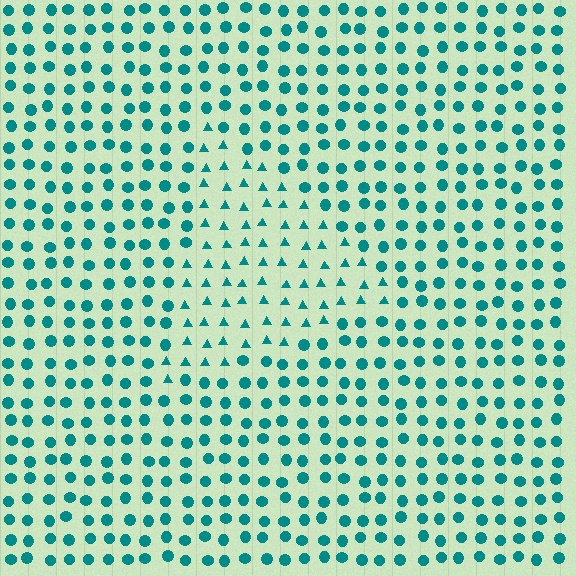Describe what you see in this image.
The image is filled with small teal elements arranged in a uniform grid. A triangle-shaped region contains triangles, while the surrounding area contains circles. The boundary is defined purely by the change in element shape.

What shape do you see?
I see a triangle.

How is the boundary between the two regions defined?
The boundary is defined by a change in element shape: triangles inside vs. circles outside. All elements share the same color and spacing.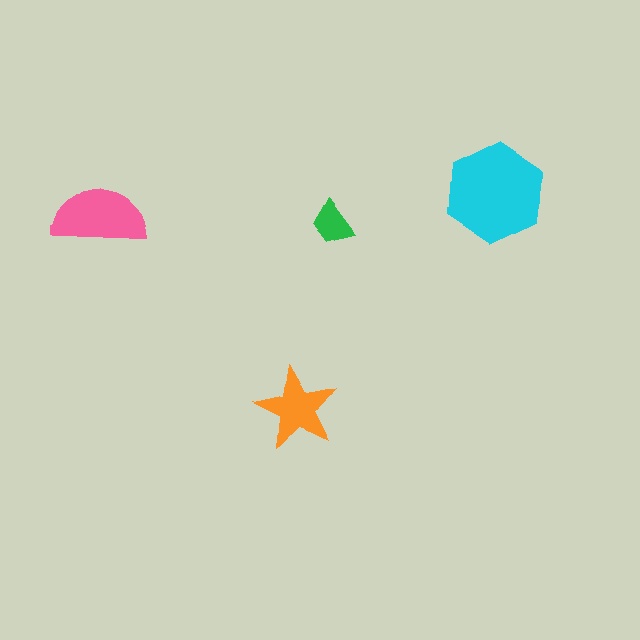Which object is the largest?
The cyan hexagon.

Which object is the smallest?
The green trapezoid.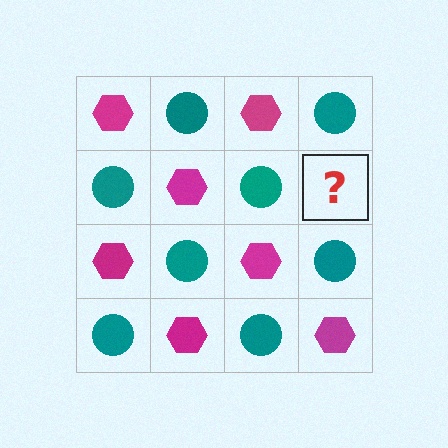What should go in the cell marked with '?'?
The missing cell should contain a magenta hexagon.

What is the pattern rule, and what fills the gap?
The rule is that it alternates magenta hexagon and teal circle in a checkerboard pattern. The gap should be filled with a magenta hexagon.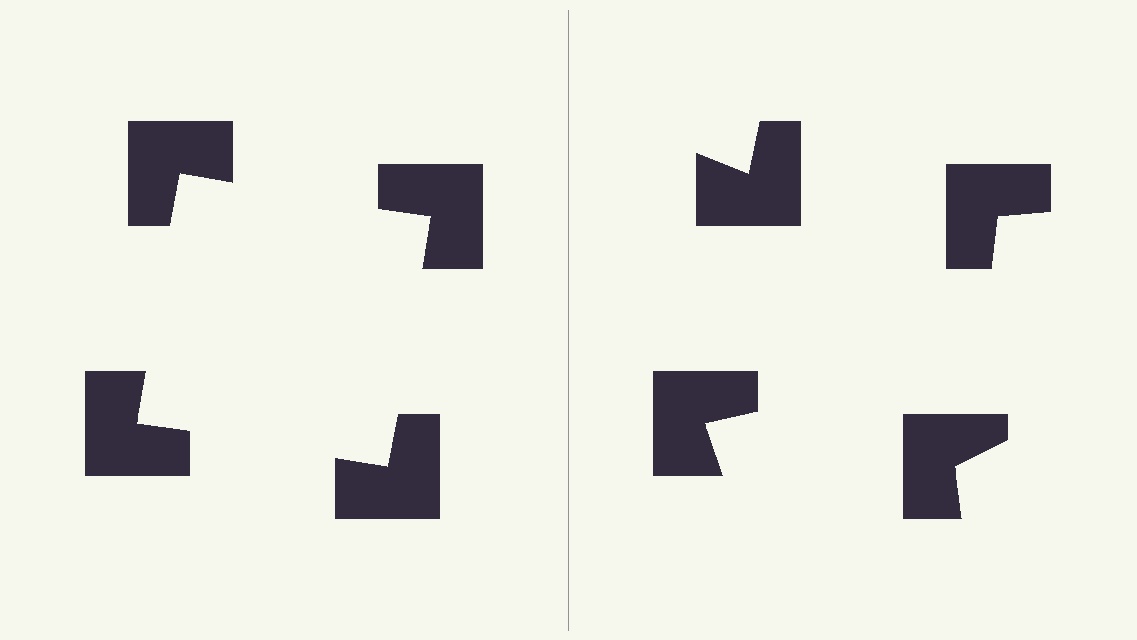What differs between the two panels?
The notched squares are positioned identically on both sides; only the wedge orientations differ. On the left they align to a square; on the right they are misaligned.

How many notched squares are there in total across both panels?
8 — 4 on each side.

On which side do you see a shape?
An illusory square appears on the left side. On the right side the wedge cuts are rotated, so no coherent shape forms.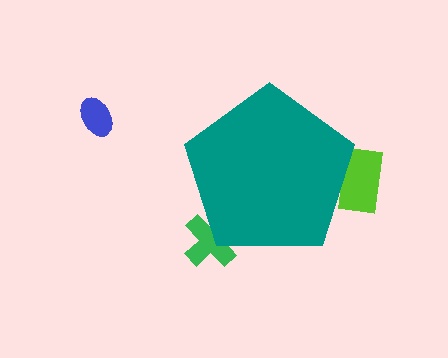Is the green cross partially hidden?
Yes, the green cross is partially hidden behind the teal pentagon.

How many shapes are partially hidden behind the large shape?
2 shapes are partially hidden.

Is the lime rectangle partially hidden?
Yes, the lime rectangle is partially hidden behind the teal pentagon.